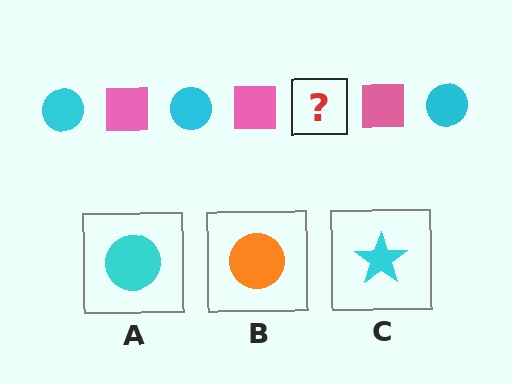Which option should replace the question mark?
Option A.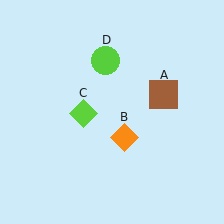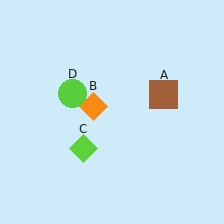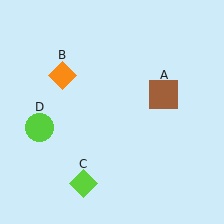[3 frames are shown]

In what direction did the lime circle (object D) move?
The lime circle (object D) moved down and to the left.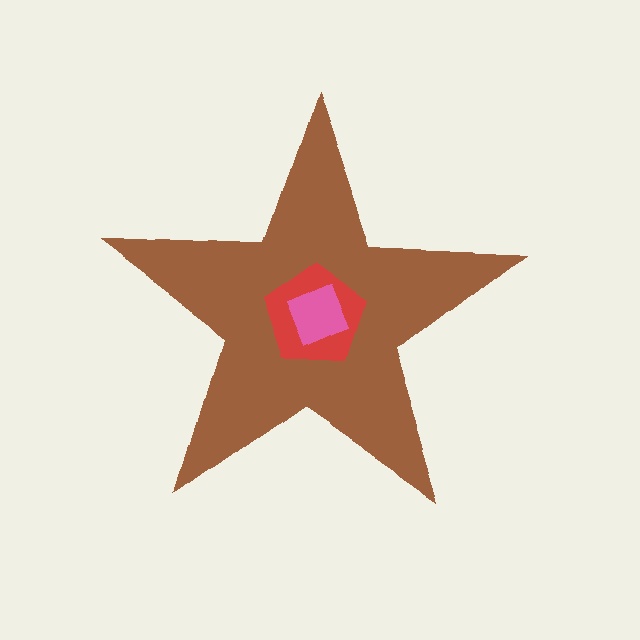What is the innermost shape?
The pink diamond.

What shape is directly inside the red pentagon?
The pink diamond.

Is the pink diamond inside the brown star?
Yes.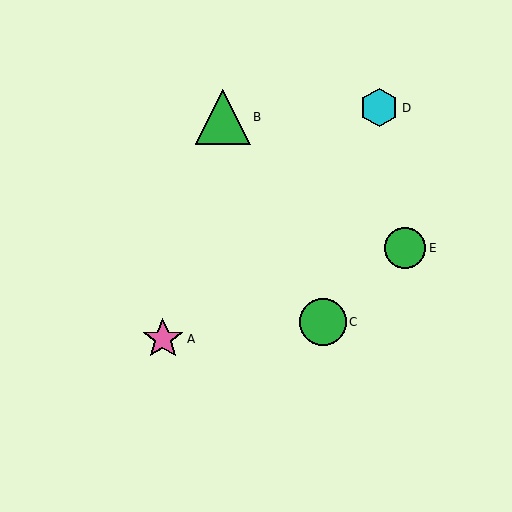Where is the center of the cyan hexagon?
The center of the cyan hexagon is at (379, 108).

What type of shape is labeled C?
Shape C is a green circle.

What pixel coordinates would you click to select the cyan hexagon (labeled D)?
Click at (379, 108) to select the cyan hexagon D.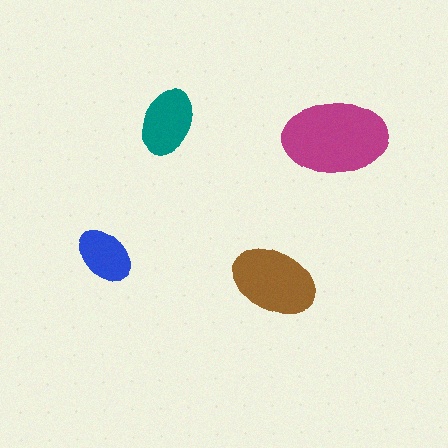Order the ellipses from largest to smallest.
the magenta one, the brown one, the teal one, the blue one.